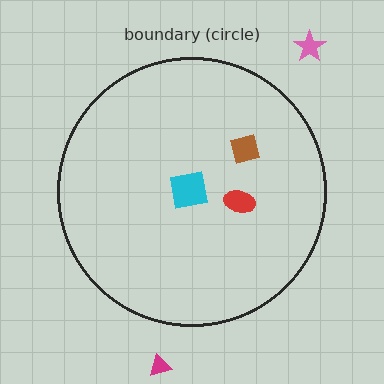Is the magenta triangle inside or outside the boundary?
Outside.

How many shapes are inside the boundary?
3 inside, 2 outside.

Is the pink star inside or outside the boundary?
Outside.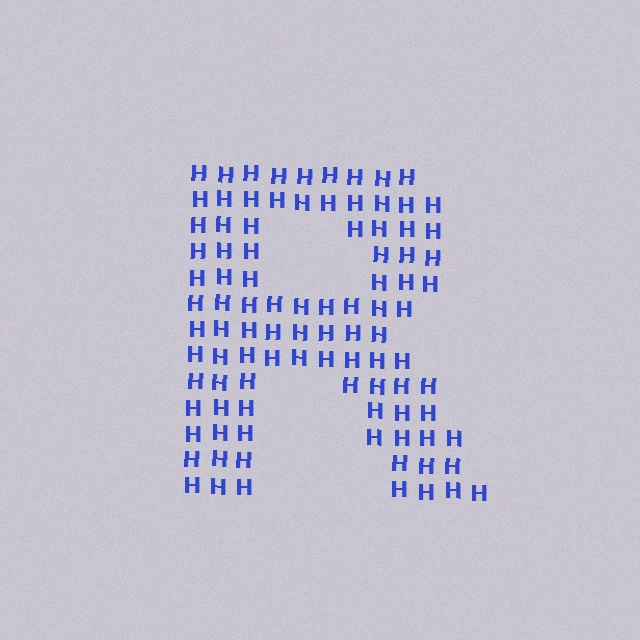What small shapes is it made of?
It is made of small letter H's.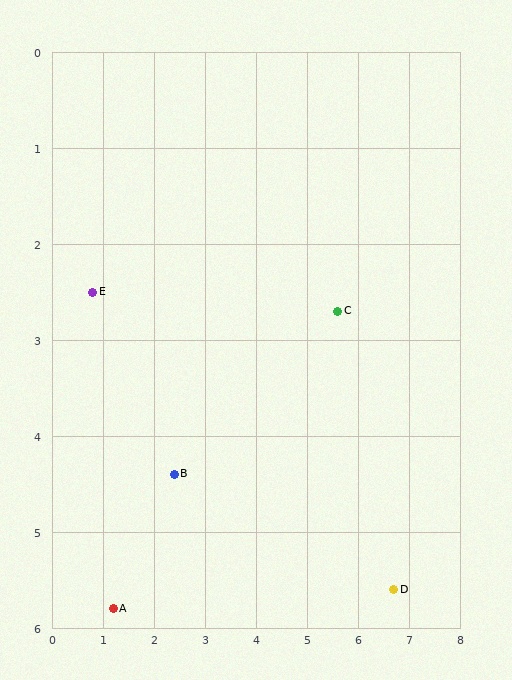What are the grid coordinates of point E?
Point E is at approximately (0.8, 2.5).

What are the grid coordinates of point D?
Point D is at approximately (6.7, 5.6).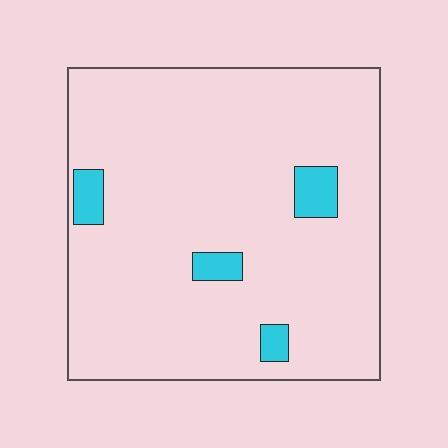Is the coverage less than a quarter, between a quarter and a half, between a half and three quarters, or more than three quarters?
Less than a quarter.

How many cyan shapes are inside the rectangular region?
4.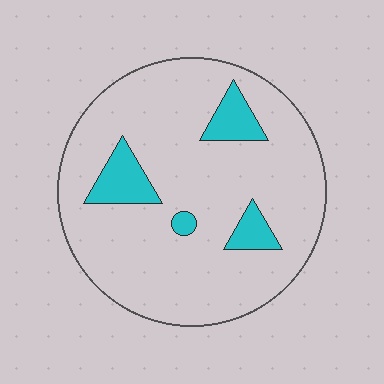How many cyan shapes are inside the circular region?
4.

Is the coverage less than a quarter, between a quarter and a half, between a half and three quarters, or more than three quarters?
Less than a quarter.